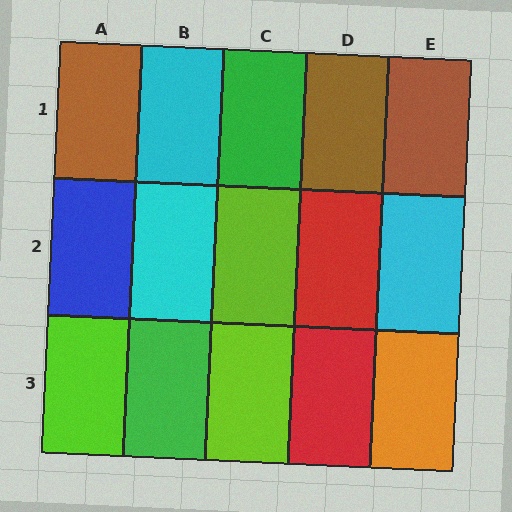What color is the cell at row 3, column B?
Green.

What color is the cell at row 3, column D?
Red.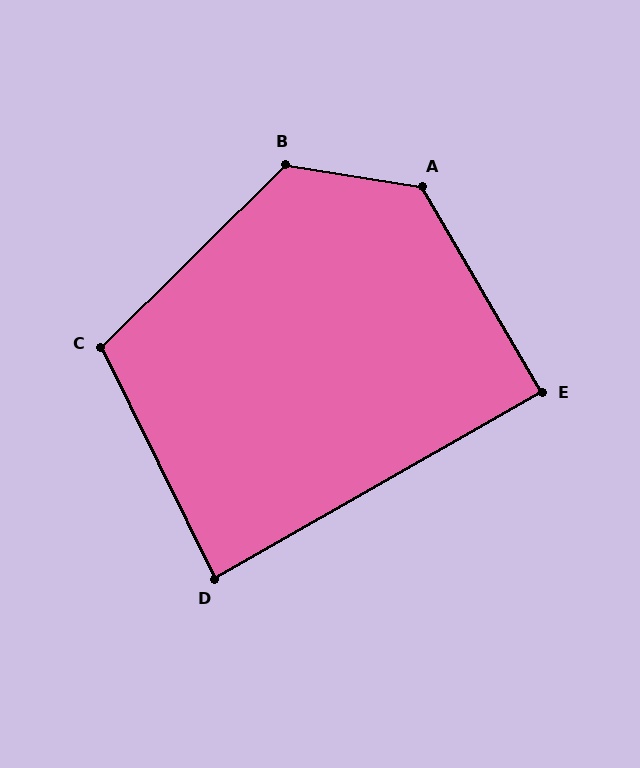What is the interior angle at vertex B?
Approximately 126 degrees (obtuse).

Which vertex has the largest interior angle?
A, at approximately 129 degrees.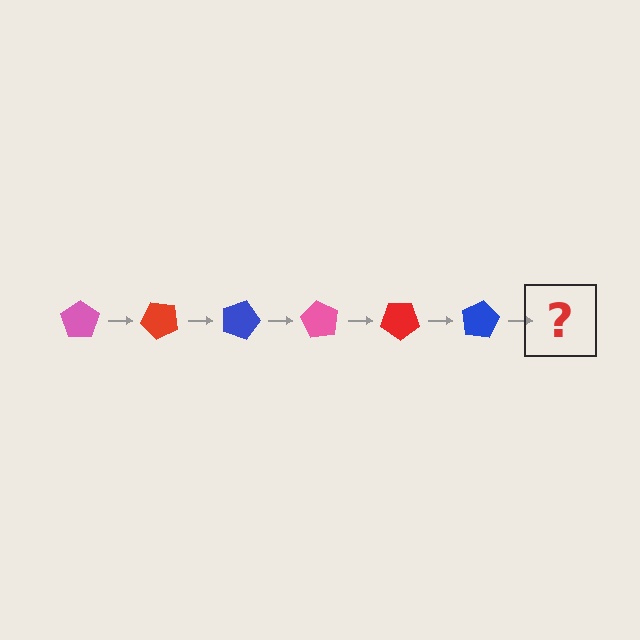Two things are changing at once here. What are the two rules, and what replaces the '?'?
The two rules are that it rotates 45 degrees each step and the color cycles through pink, red, and blue. The '?' should be a pink pentagon, rotated 270 degrees from the start.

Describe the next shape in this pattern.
It should be a pink pentagon, rotated 270 degrees from the start.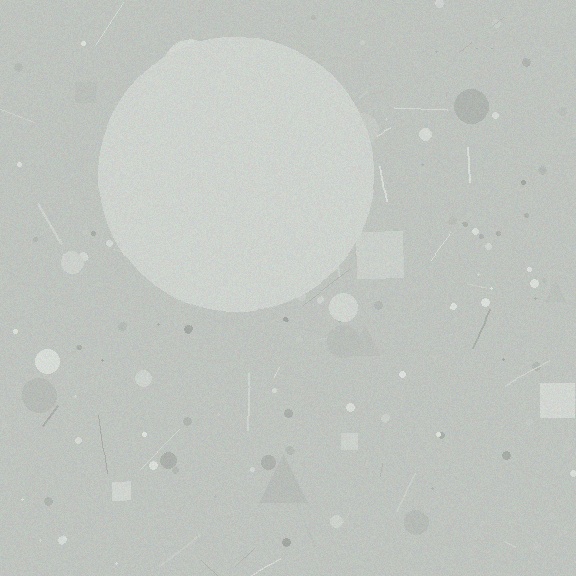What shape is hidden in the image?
A circle is hidden in the image.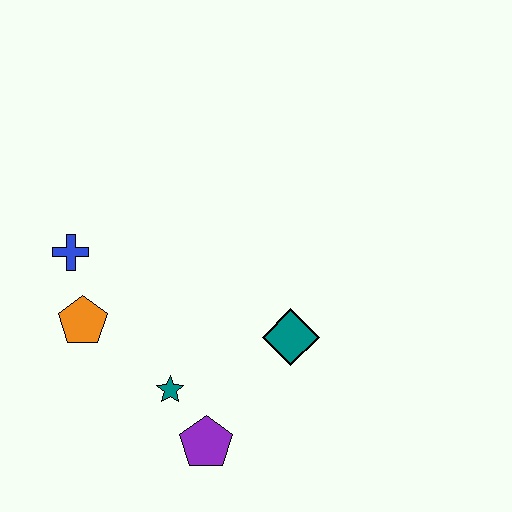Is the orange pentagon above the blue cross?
No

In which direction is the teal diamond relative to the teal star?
The teal diamond is to the right of the teal star.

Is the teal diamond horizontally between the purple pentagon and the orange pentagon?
No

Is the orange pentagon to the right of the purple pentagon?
No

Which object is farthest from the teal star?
The blue cross is farthest from the teal star.